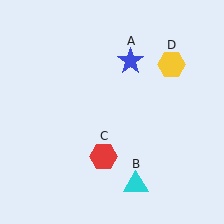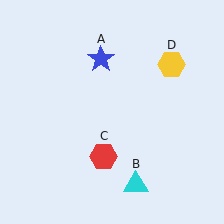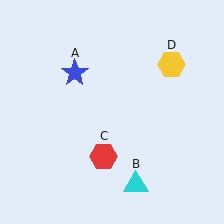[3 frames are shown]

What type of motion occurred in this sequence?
The blue star (object A) rotated counterclockwise around the center of the scene.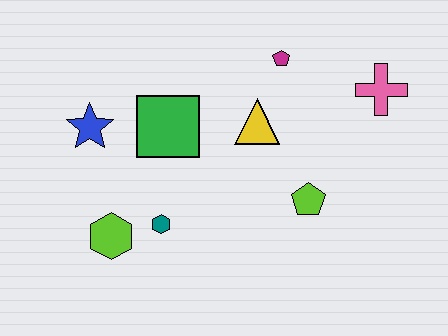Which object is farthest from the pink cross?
The lime hexagon is farthest from the pink cross.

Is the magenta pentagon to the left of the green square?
No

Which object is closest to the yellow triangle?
The magenta pentagon is closest to the yellow triangle.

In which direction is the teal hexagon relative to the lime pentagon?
The teal hexagon is to the left of the lime pentagon.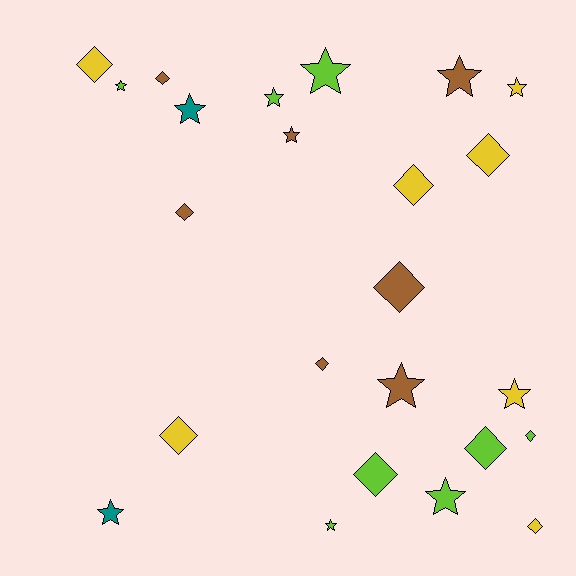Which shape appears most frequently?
Diamond, with 12 objects.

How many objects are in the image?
There are 24 objects.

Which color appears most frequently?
Lime, with 8 objects.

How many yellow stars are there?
There are 2 yellow stars.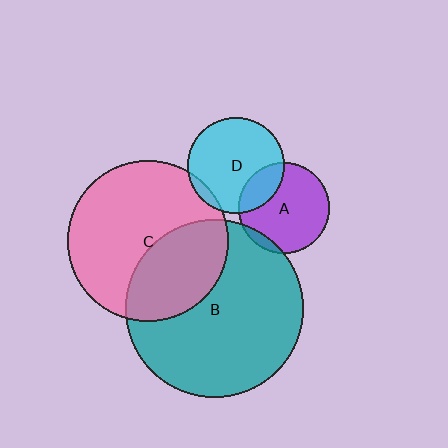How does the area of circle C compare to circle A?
Approximately 3.1 times.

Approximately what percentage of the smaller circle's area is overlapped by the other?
Approximately 20%.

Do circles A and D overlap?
Yes.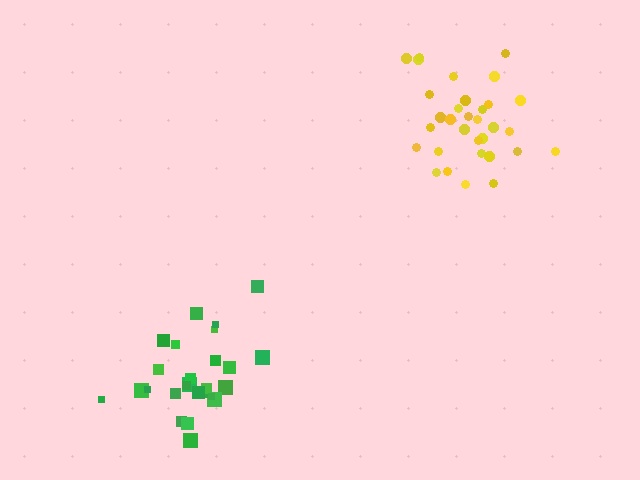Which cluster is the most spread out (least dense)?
Green.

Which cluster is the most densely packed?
Yellow.